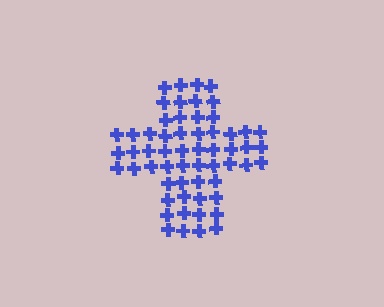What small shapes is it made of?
It is made of small crosses.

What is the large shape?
The large shape is a cross.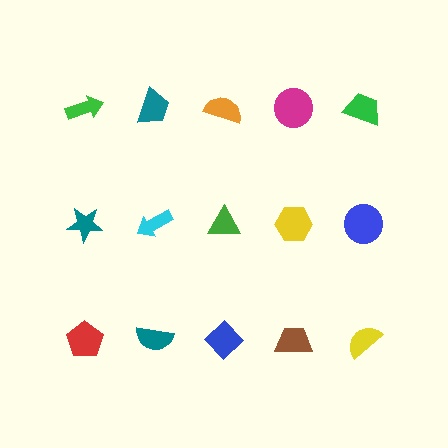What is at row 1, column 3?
An orange semicircle.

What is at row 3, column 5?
A yellow semicircle.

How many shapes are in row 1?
5 shapes.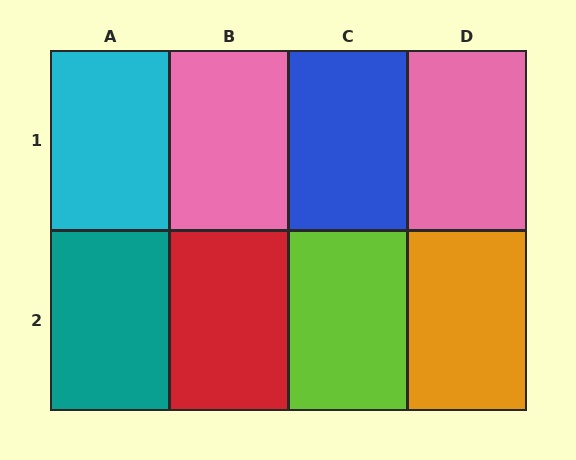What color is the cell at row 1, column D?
Pink.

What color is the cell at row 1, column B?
Pink.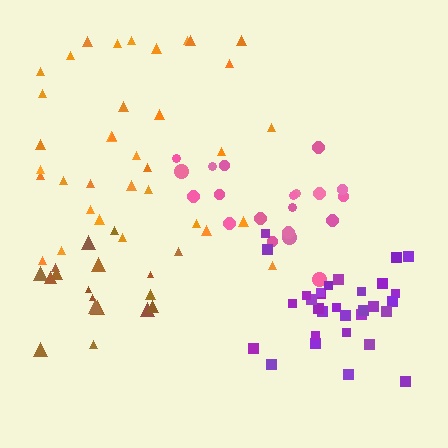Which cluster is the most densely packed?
Purple.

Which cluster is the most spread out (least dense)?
Orange.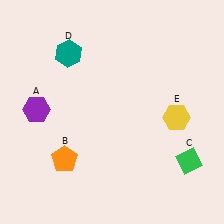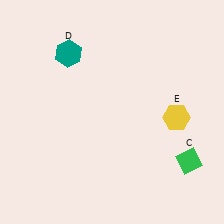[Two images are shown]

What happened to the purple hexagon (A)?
The purple hexagon (A) was removed in Image 2. It was in the top-left area of Image 1.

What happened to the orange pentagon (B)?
The orange pentagon (B) was removed in Image 2. It was in the bottom-left area of Image 1.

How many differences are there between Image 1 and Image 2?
There are 2 differences between the two images.